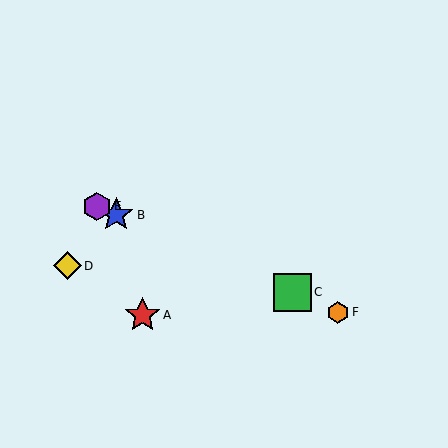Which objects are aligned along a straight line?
Objects B, C, E, F are aligned along a straight line.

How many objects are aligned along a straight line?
4 objects (B, C, E, F) are aligned along a straight line.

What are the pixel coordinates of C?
Object C is at (292, 292).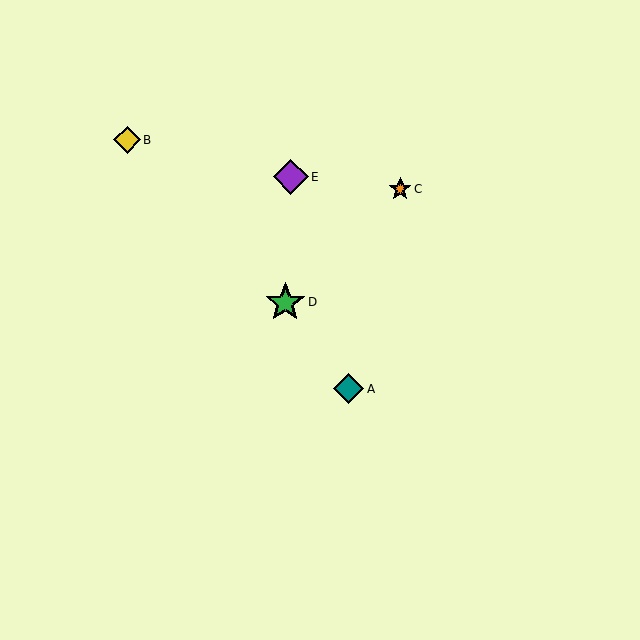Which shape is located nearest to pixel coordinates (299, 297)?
The green star (labeled D) at (285, 302) is nearest to that location.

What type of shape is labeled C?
Shape C is an orange star.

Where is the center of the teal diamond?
The center of the teal diamond is at (349, 389).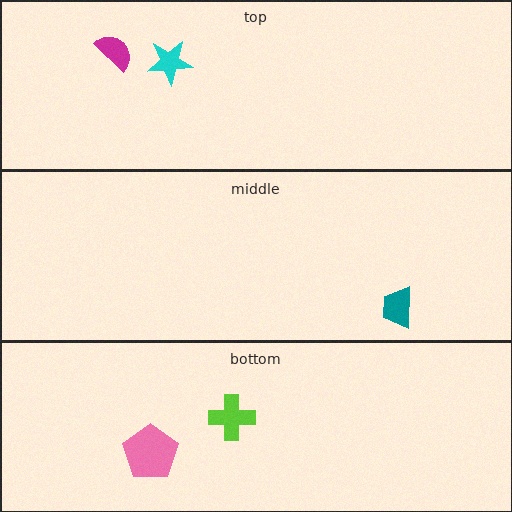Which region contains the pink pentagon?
The bottom region.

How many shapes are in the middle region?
1.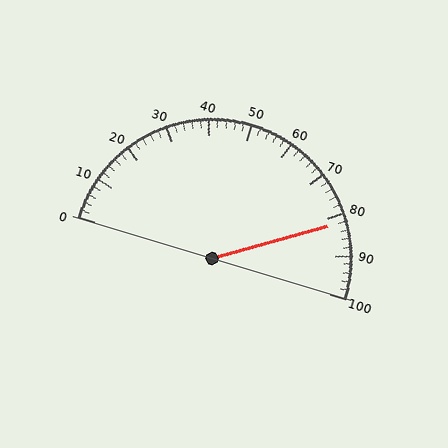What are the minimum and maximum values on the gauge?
The gauge ranges from 0 to 100.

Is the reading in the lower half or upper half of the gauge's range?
The reading is in the upper half of the range (0 to 100).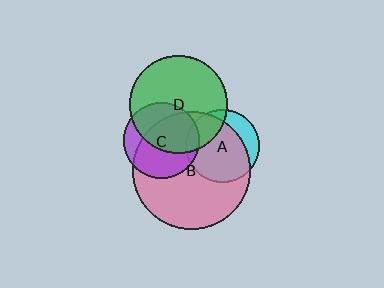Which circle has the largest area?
Circle B (pink).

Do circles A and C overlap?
Yes.